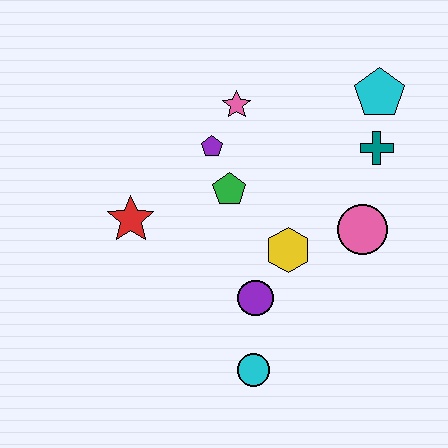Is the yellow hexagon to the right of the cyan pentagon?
No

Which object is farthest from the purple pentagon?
The cyan circle is farthest from the purple pentagon.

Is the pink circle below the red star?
Yes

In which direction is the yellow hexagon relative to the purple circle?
The yellow hexagon is above the purple circle.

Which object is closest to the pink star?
The purple pentagon is closest to the pink star.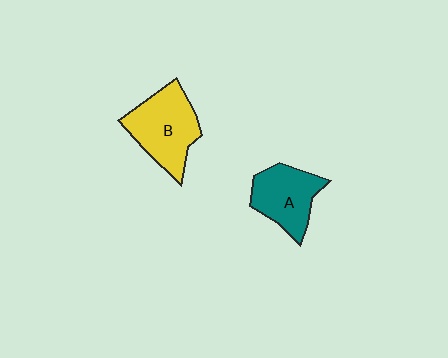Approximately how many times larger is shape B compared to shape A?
Approximately 1.2 times.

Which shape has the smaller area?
Shape A (teal).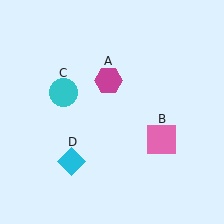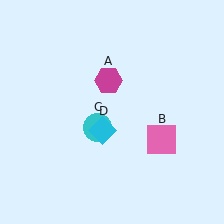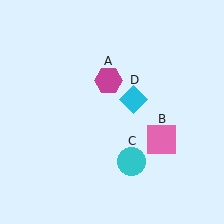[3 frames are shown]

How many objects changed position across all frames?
2 objects changed position: cyan circle (object C), cyan diamond (object D).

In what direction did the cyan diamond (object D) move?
The cyan diamond (object D) moved up and to the right.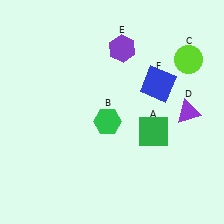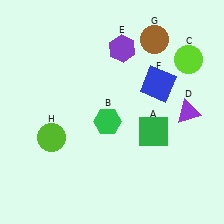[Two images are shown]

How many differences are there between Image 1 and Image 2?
There are 2 differences between the two images.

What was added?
A brown circle (G), a lime circle (H) were added in Image 2.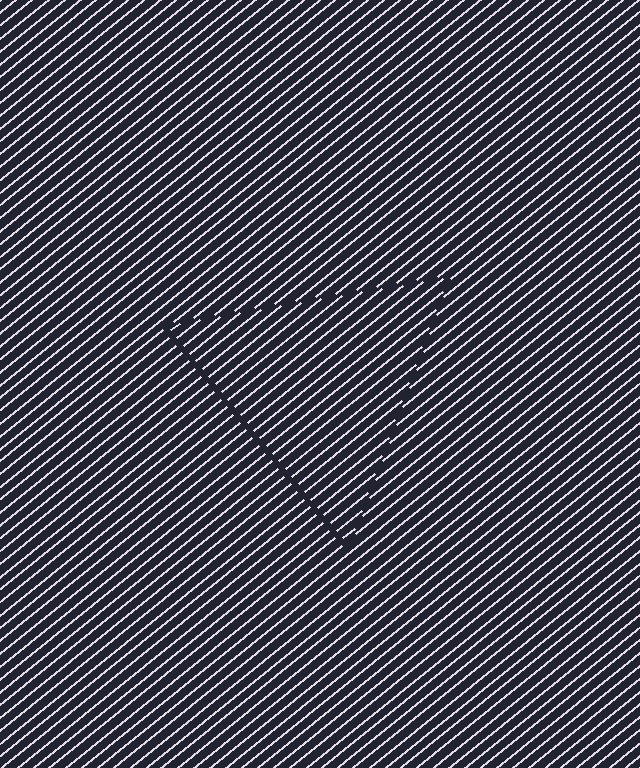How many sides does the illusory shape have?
3 sides — the line-ends trace a triangle.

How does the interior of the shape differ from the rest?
The interior of the shape contains the same grating, shifted by half a period — the contour is defined by the phase discontinuity where line-ends from the inner and outer gratings abut.